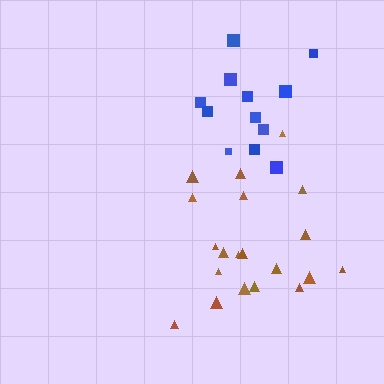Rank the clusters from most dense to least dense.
blue, brown.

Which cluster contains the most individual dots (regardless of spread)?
Brown (20).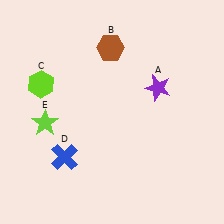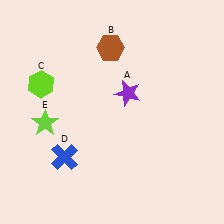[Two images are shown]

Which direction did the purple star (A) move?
The purple star (A) moved left.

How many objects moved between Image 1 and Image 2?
1 object moved between the two images.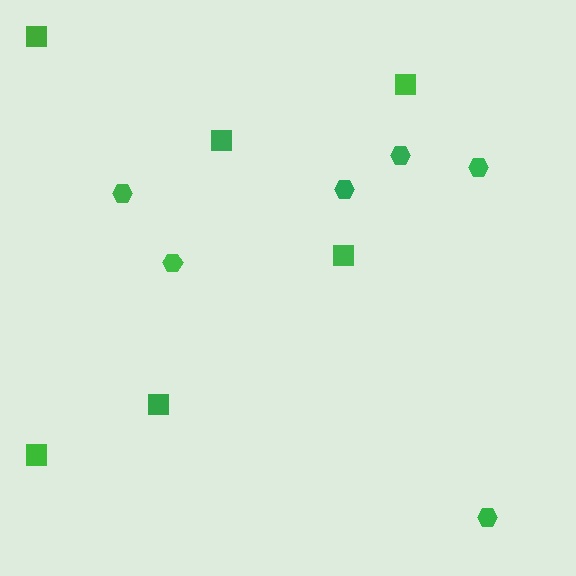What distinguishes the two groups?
There are 2 groups: one group of squares (6) and one group of hexagons (6).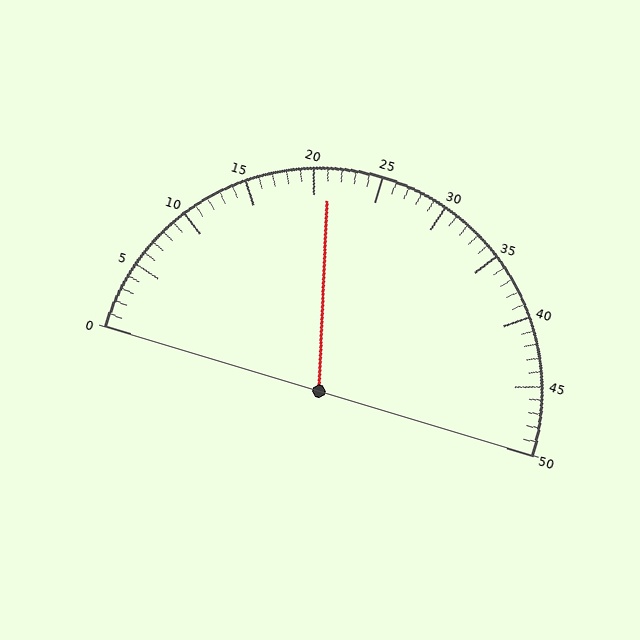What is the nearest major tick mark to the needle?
The nearest major tick mark is 20.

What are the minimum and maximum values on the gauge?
The gauge ranges from 0 to 50.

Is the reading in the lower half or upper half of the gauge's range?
The reading is in the lower half of the range (0 to 50).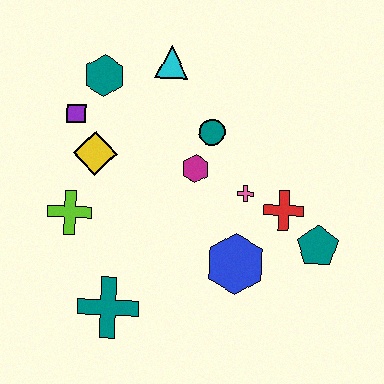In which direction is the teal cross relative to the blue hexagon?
The teal cross is to the left of the blue hexagon.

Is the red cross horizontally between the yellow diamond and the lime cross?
No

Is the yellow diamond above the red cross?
Yes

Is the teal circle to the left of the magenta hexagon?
No